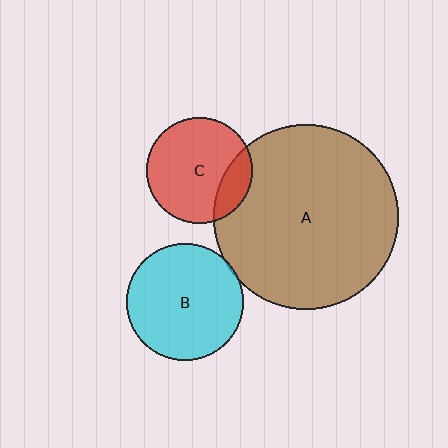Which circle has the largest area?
Circle A (brown).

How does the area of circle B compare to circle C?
Approximately 1.2 times.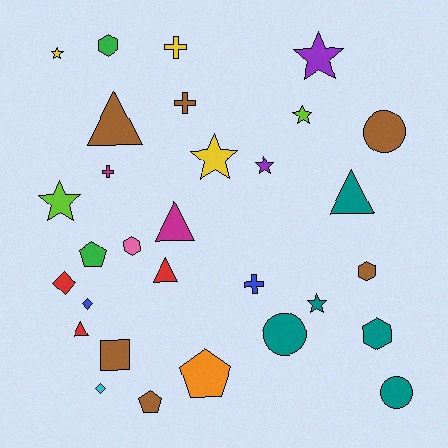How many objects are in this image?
There are 30 objects.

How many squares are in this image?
There is 1 square.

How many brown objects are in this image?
There are 6 brown objects.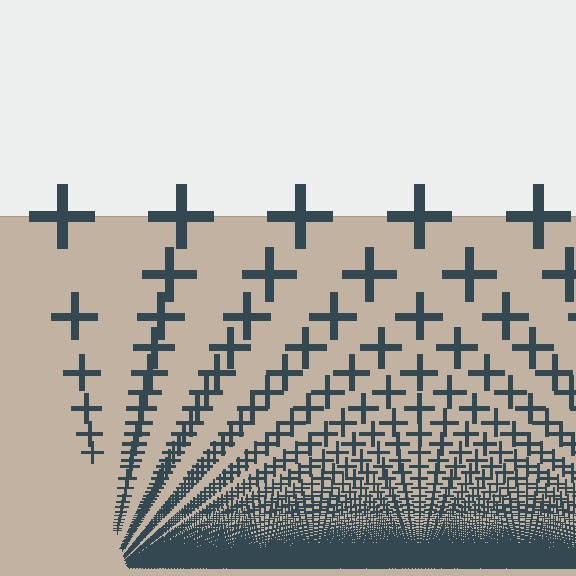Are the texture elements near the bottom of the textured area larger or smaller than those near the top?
Smaller. The gradient is inverted — elements near the bottom are smaller and denser.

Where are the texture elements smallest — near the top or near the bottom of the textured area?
Near the bottom.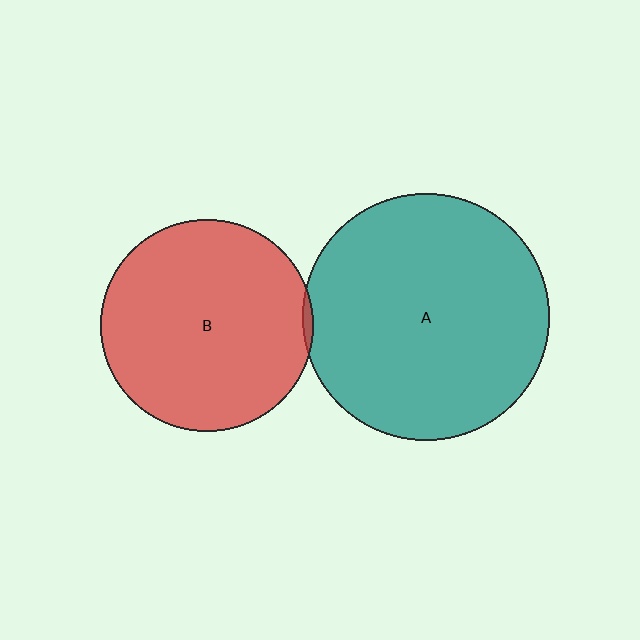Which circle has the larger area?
Circle A (teal).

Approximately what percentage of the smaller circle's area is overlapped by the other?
Approximately 5%.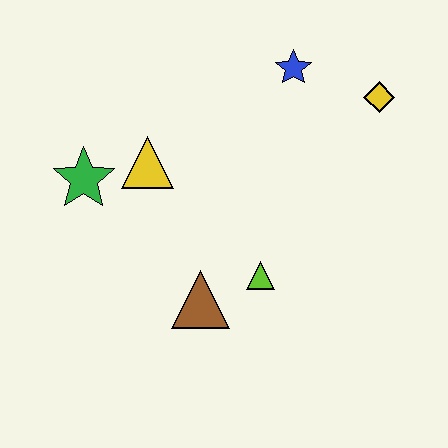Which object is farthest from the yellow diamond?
The green star is farthest from the yellow diamond.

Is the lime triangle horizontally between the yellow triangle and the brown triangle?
No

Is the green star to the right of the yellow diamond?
No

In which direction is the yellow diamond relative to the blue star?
The yellow diamond is to the right of the blue star.